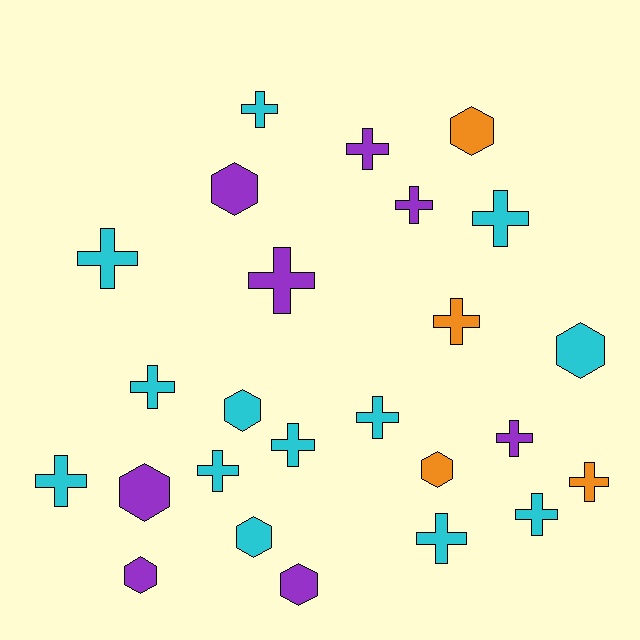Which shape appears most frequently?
Cross, with 16 objects.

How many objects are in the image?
There are 25 objects.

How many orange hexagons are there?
There are 2 orange hexagons.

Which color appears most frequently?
Cyan, with 13 objects.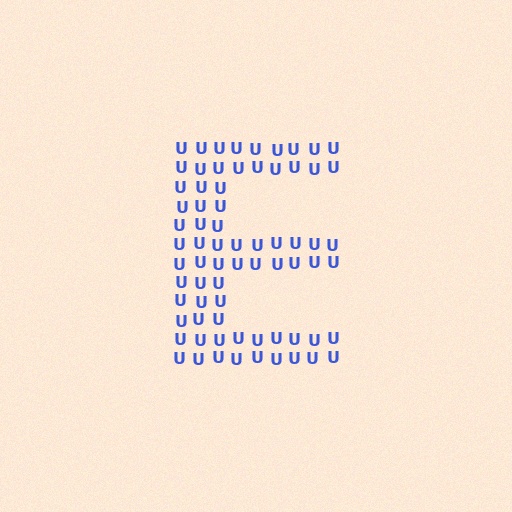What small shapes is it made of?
It is made of small letter U's.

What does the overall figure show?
The overall figure shows the letter E.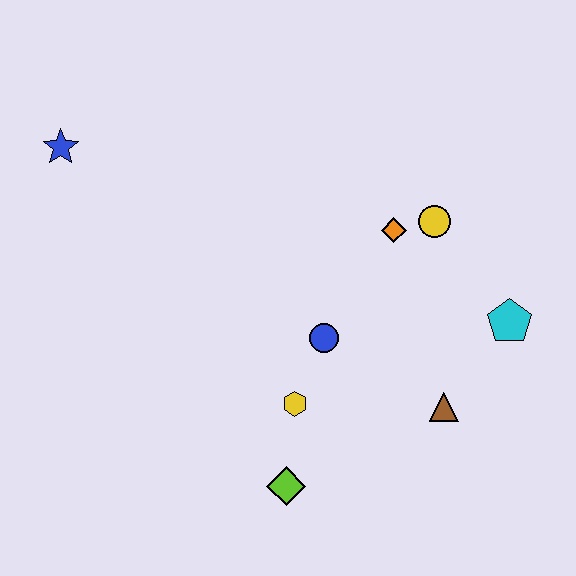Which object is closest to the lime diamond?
The yellow hexagon is closest to the lime diamond.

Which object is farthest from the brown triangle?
The blue star is farthest from the brown triangle.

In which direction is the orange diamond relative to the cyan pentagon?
The orange diamond is to the left of the cyan pentagon.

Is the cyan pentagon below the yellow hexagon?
No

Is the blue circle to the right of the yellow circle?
No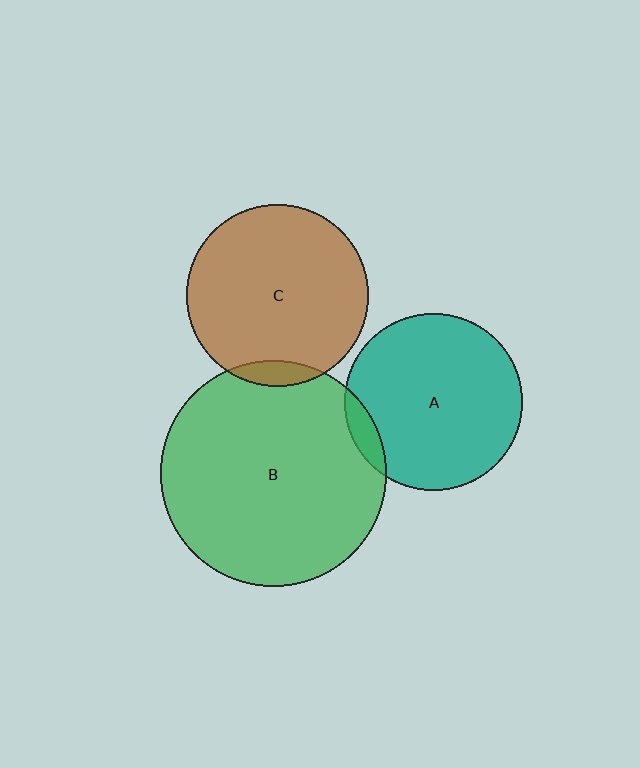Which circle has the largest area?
Circle B (green).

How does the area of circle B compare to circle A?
Approximately 1.6 times.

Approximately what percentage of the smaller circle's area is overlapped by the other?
Approximately 5%.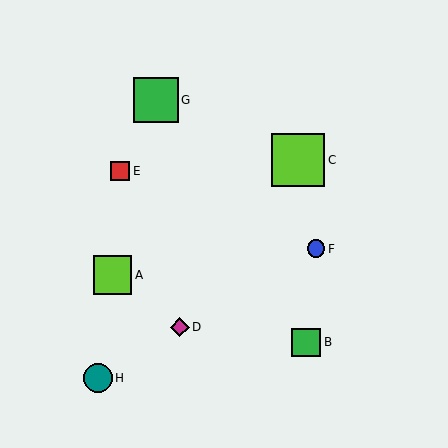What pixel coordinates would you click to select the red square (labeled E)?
Click at (120, 171) to select the red square E.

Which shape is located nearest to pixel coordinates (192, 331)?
The magenta diamond (labeled D) at (180, 327) is nearest to that location.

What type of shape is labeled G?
Shape G is a green square.